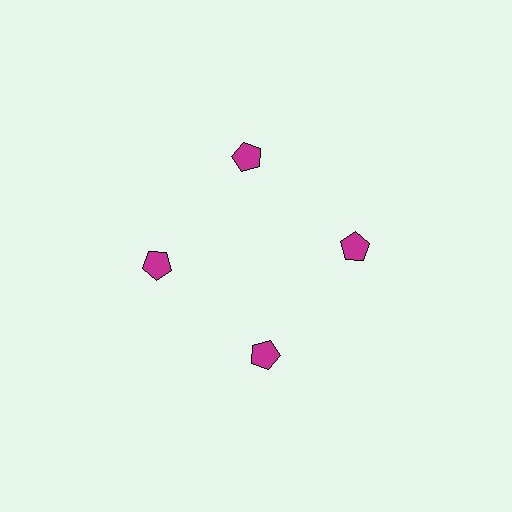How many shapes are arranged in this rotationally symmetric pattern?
There are 4 shapes, arranged in 4 groups of 1.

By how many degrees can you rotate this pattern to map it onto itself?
The pattern maps onto itself every 90 degrees of rotation.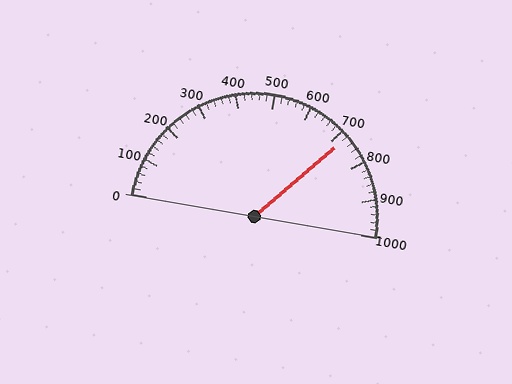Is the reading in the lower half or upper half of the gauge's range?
The reading is in the upper half of the range (0 to 1000).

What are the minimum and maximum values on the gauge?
The gauge ranges from 0 to 1000.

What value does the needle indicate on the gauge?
The needle indicates approximately 720.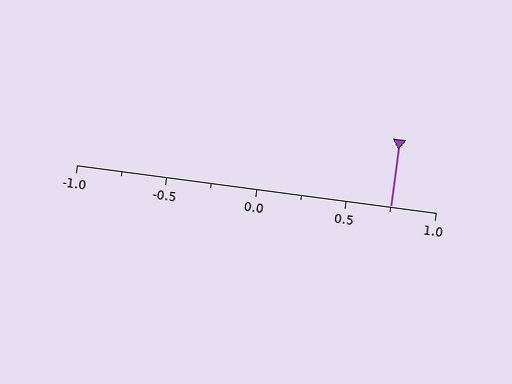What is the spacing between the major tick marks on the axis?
The major ticks are spaced 0.5 apart.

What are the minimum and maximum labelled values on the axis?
The axis runs from -1.0 to 1.0.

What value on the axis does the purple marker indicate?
The marker indicates approximately 0.75.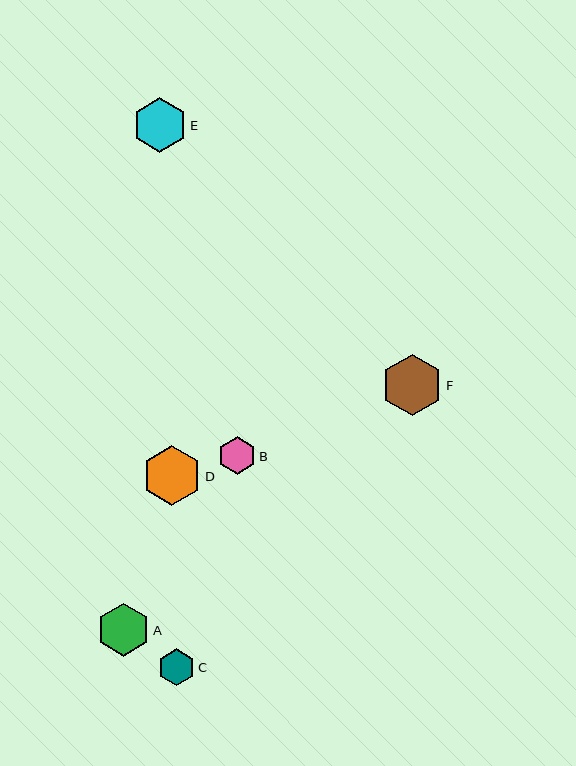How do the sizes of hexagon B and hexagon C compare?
Hexagon B and hexagon C are approximately the same size.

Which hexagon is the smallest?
Hexagon C is the smallest with a size of approximately 37 pixels.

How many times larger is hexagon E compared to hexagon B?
Hexagon E is approximately 1.5 times the size of hexagon B.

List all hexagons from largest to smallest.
From largest to smallest: F, D, E, A, B, C.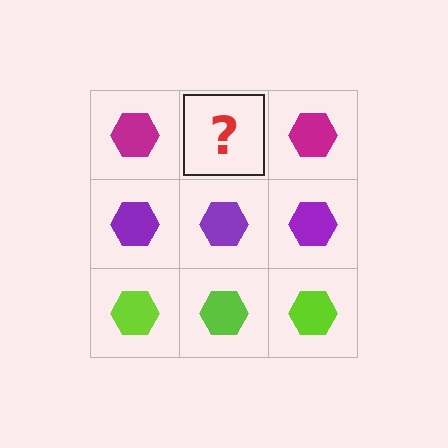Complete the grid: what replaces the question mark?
The question mark should be replaced with a magenta hexagon.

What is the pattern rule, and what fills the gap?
The rule is that each row has a consistent color. The gap should be filled with a magenta hexagon.